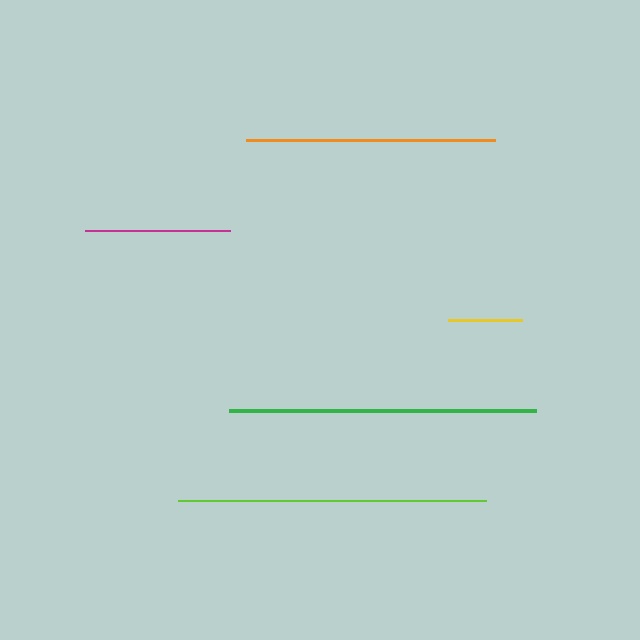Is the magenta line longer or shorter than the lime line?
The lime line is longer than the magenta line.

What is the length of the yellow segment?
The yellow segment is approximately 73 pixels long.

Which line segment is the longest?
The lime line is the longest at approximately 307 pixels.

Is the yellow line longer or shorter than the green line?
The green line is longer than the yellow line.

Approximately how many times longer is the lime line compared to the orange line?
The lime line is approximately 1.2 times the length of the orange line.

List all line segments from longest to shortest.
From longest to shortest: lime, green, orange, magenta, yellow.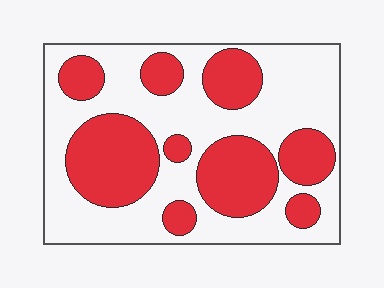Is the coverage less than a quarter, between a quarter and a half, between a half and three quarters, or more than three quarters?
Between a quarter and a half.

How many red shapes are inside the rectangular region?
9.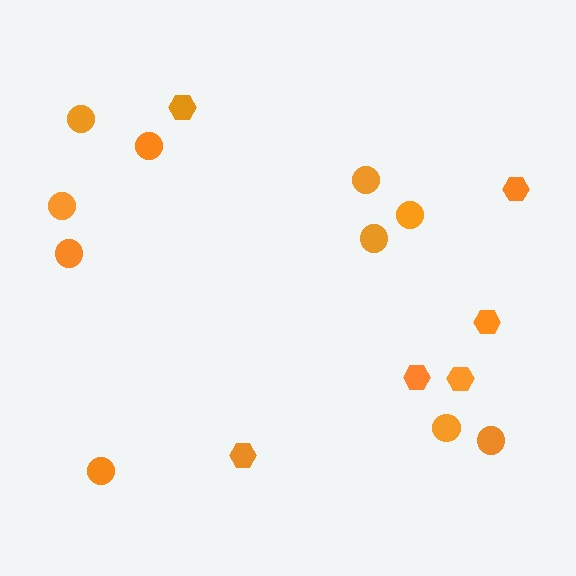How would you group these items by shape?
There are 2 groups: one group of circles (10) and one group of hexagons (6).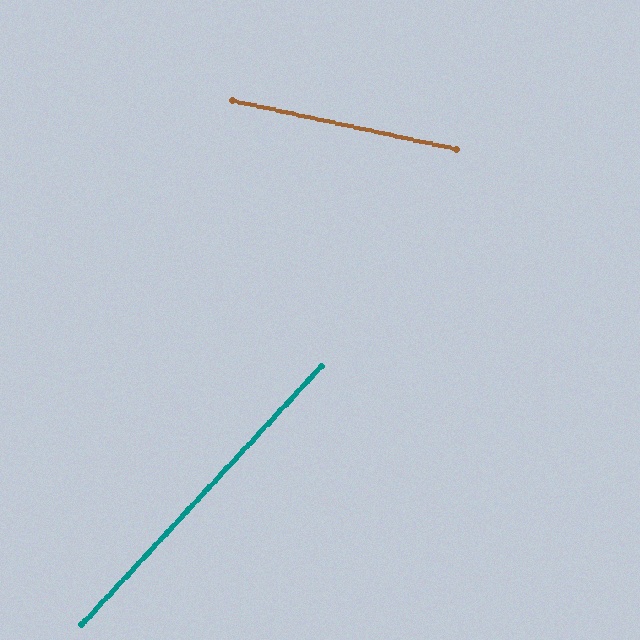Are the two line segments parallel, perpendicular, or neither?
Neither parallel nor perpendicular — they differ by about 59°.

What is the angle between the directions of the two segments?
Approximately 59 degrees.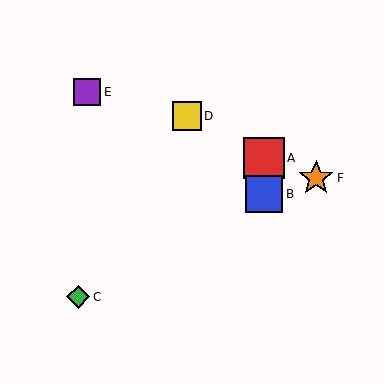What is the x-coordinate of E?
Object E is at x≈87.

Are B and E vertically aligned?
No, B is at x≈264 and E is at x≈87.